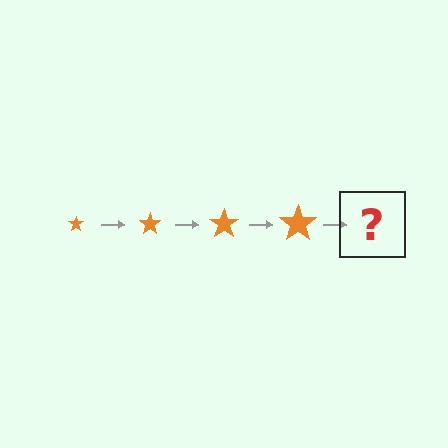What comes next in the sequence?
The next element should be an orange star, larger than the previous one.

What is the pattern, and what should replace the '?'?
The pattern is that the star gets progressively larger each step. The '?' should be an orange star, larger than the previous one.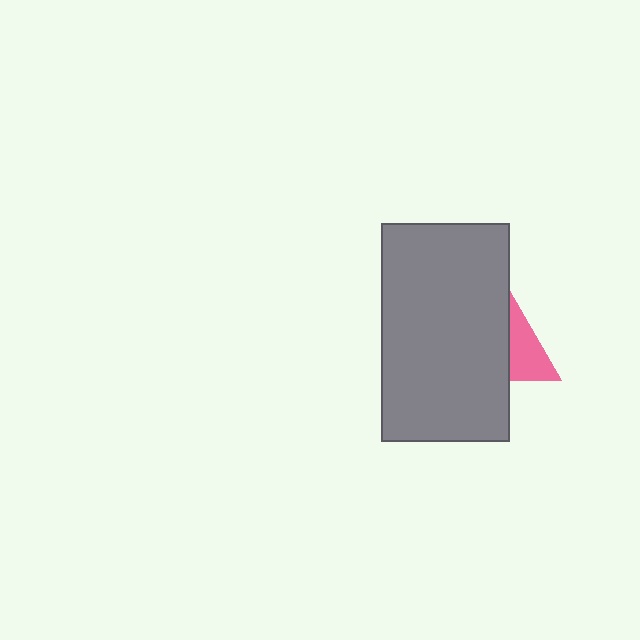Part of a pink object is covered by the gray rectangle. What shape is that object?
It is a triangle.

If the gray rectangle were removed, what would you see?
You would see the complete pink triangle.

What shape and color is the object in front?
The object in front is a gray rectangle.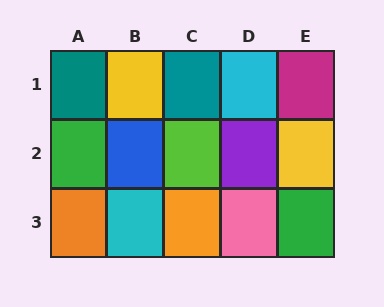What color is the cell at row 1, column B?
Yellow.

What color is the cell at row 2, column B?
Blue.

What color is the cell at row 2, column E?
Yellow.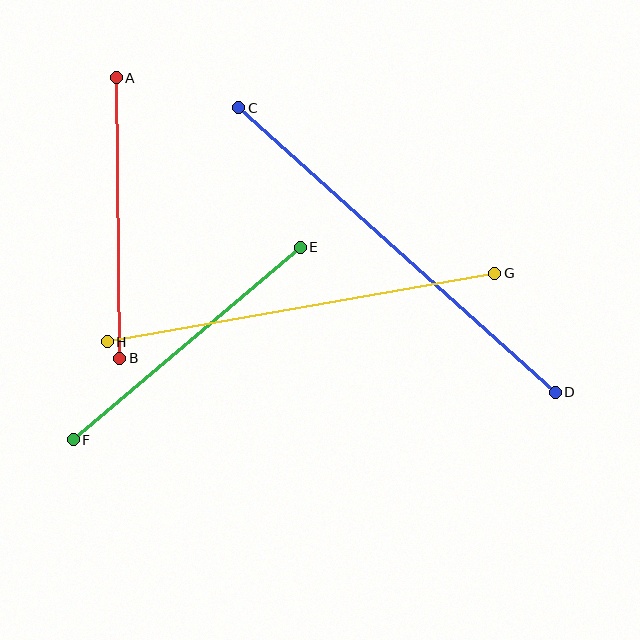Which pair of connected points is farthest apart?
Points C and D are farthest apart.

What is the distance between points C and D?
The distance is approximately 426 pixels.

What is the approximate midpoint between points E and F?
The midpoint is at approximately (187, 343) pixels.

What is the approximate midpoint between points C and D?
The midpoint is at approximately (397, 250) pixels.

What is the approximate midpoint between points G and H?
The midpoint is at approximately (301, 307) pixels.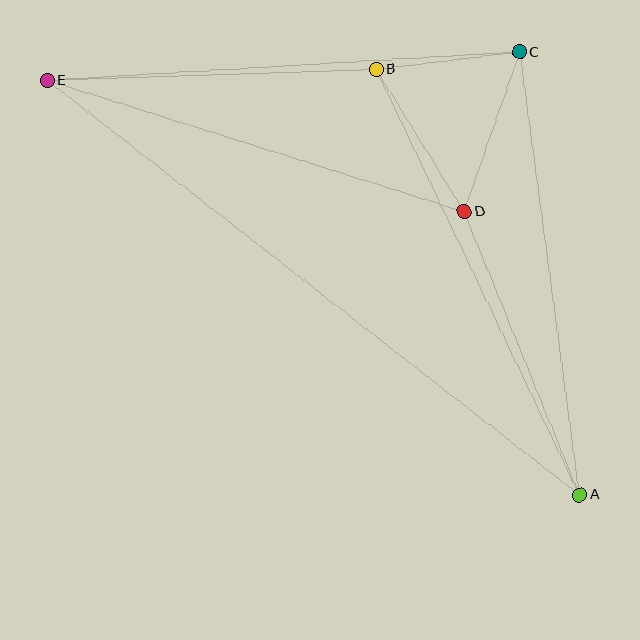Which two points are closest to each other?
Points B and C are closest to each other.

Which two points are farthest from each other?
Points A and E are farthest from each other.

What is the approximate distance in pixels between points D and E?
The distance between D and E is approximately 437 pixels.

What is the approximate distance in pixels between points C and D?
The distance between C and D is approximately 169 pixels.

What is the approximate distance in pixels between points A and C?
The distance between A and C is approximately 447 pixels.